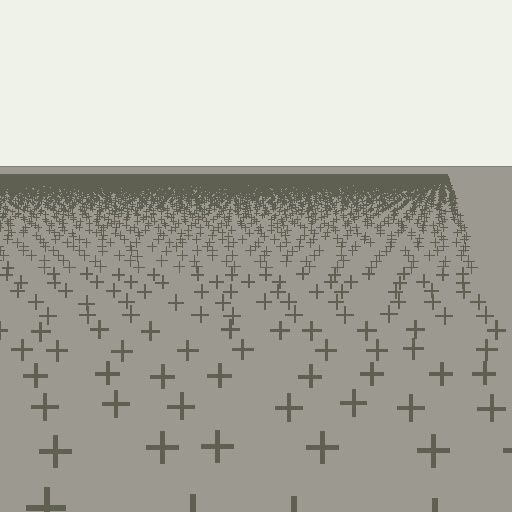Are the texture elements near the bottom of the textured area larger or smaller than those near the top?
Larger. Near the bottom, elements are closer to the viewer and appear at a bigger on-screen size.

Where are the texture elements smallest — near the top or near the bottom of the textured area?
Near the top.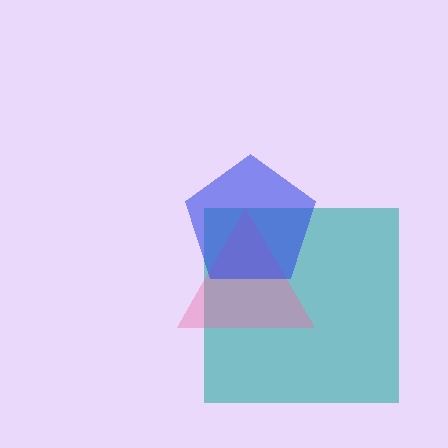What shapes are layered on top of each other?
The layered shapes are: a teal square, a pink triangle, a blue pentagon.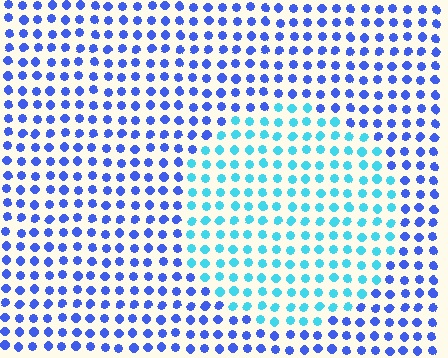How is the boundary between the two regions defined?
The boundary is defined purely by a slight shift in hue (about 43 degrees). Spacing, size, and orientation are identical on both sides.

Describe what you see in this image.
The image is filled with small blue elements in a uniform arrangement. A circle-shaped region is visible where the elements are tinted to a slightly different hue, forming a subtle color boundary.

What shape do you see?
I see a circle.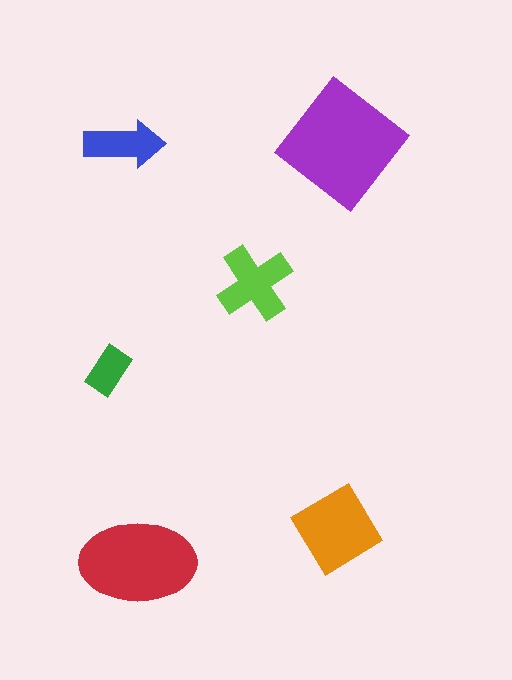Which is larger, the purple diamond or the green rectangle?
The purple diamond.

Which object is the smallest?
The green rectangle.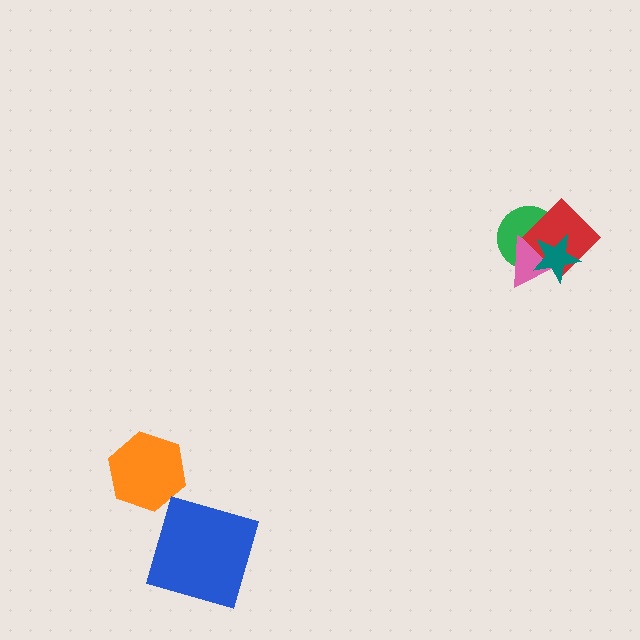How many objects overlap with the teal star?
3 objects overlap with the teal star.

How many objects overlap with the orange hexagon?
0 objects overlap with the orange hexagon.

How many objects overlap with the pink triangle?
3 objects overlap with the pink triangle.